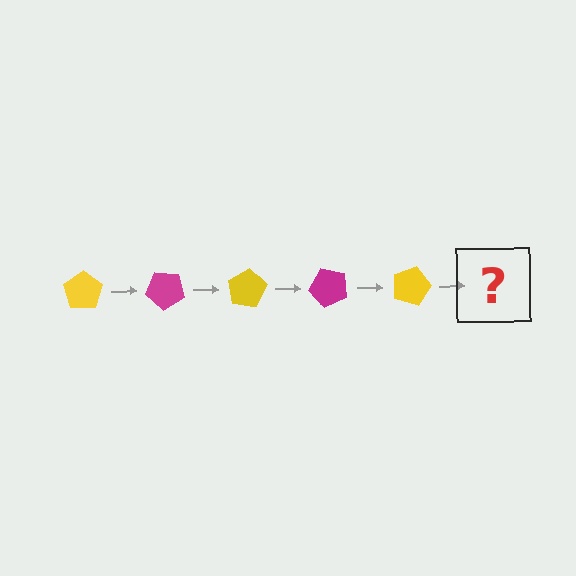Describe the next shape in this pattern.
It should be a magenta pentagon, rotated 200 degrees from the start.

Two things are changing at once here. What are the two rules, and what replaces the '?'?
The two rules are that it rotates 40 degrees each step and the color cycles through yellow and magenta. The '?' should be a magenta pentagon, rotated 200 degrees from the start.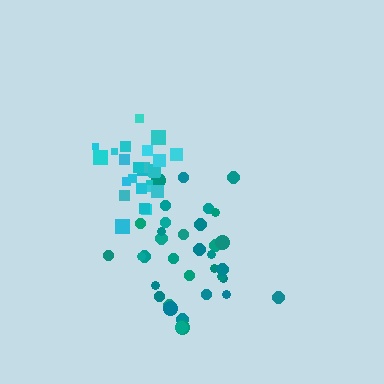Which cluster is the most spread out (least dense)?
Teal.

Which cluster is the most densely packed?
Cyan.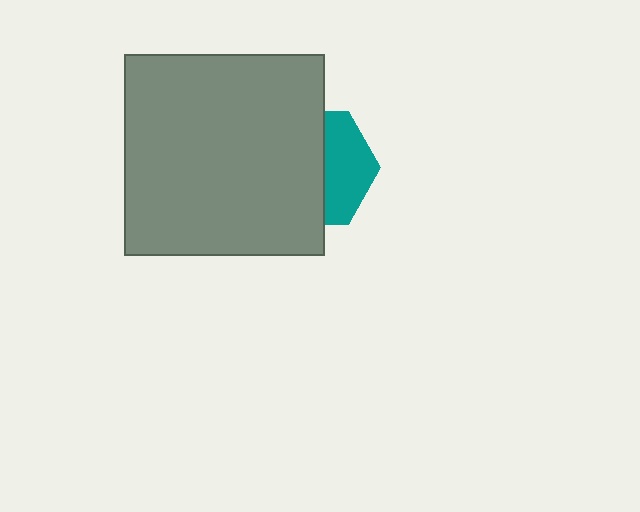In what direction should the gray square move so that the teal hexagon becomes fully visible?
The gray square should move left. That is the shortest direction to clear the overlap and leave the teal hexagon fully visible.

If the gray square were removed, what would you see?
You would see the complete teal hexagon.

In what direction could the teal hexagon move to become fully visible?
The teal hexagon could move right. That would shift it out from behind the gray square entirely.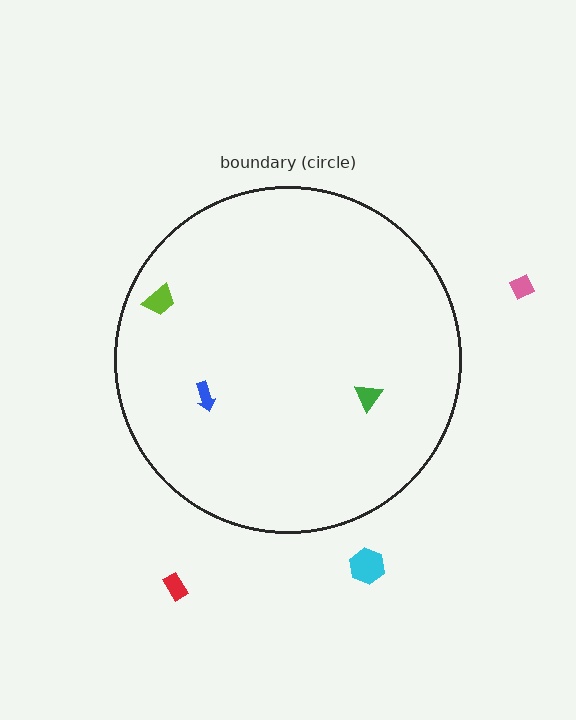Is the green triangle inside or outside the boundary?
Inside.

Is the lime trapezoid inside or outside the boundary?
Inside.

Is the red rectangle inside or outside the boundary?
Outside.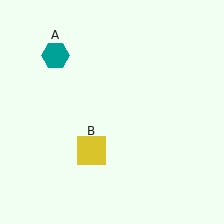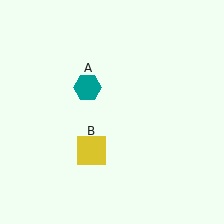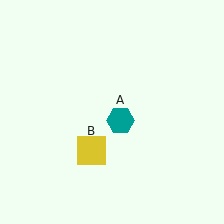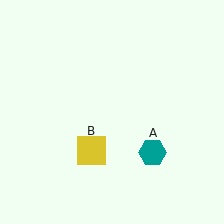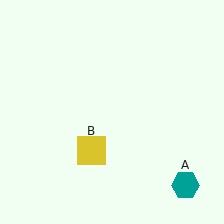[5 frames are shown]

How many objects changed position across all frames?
1 object changed position: teal hexagon (object A).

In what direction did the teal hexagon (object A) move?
The teal hexagon (object A) moved down and to the right.